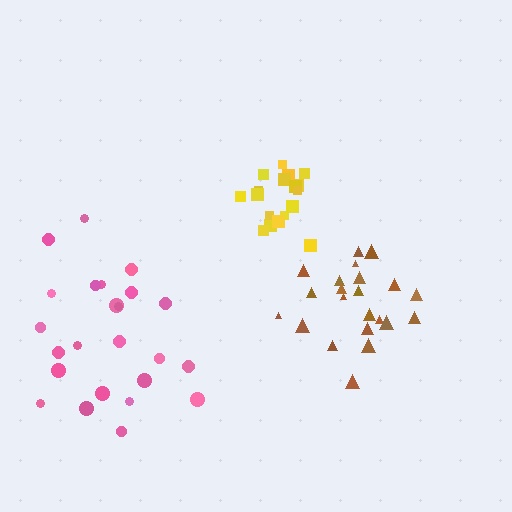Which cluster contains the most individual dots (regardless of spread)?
Pink (25).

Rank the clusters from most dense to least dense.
yellow, brown, pink.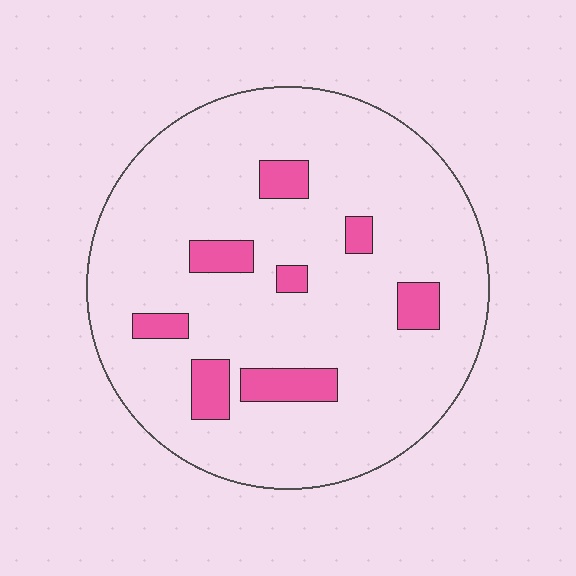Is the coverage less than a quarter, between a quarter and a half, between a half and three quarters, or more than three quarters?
Less than a quarter.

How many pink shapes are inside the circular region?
8.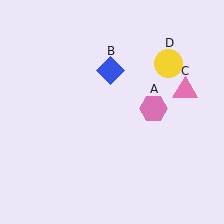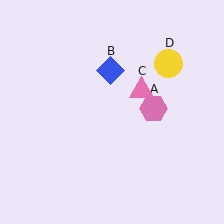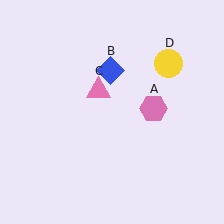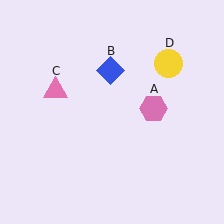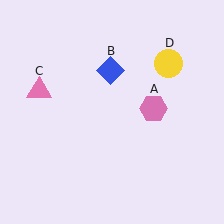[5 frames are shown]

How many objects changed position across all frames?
1 object changed position: pink triangle (object C).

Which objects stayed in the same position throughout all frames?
Pink hexagon (object A) and blue diamond (object B) and yellow circle (object D) remained stationary.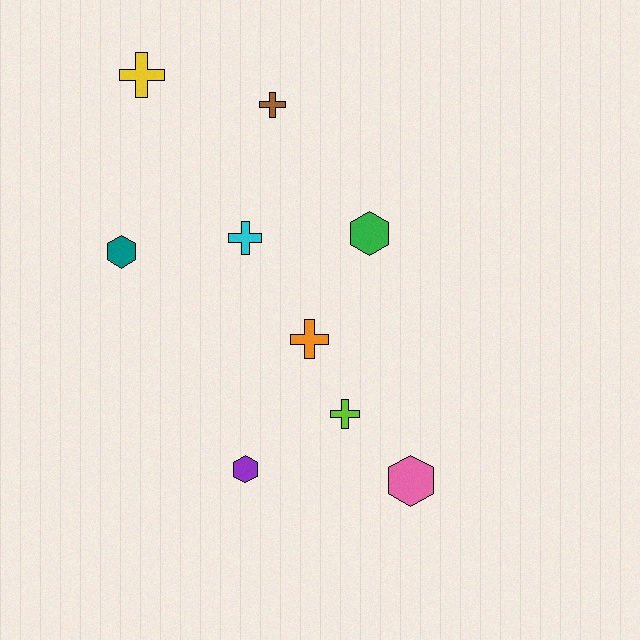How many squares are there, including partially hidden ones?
There are no squares.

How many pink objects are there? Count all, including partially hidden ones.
There is 1 pink object.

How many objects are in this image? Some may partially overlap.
There are 9 objects.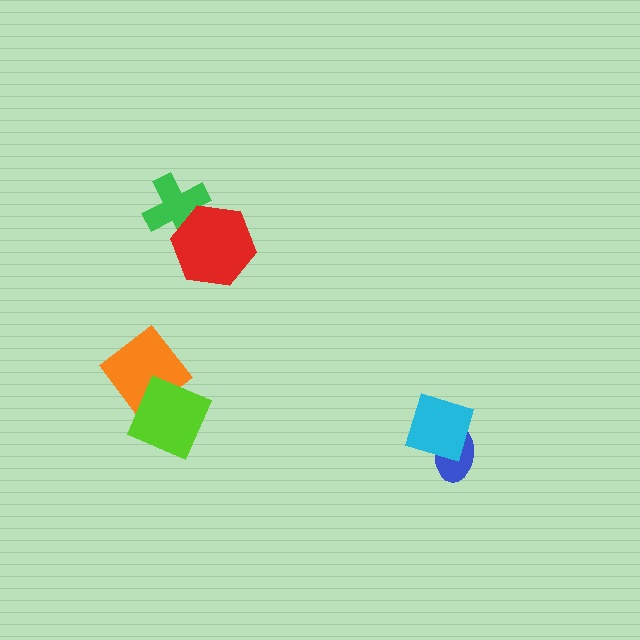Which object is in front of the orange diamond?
The lime diamond is in front of the orange diamond.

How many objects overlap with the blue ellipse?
1 object overlaps with the blue ellipse.